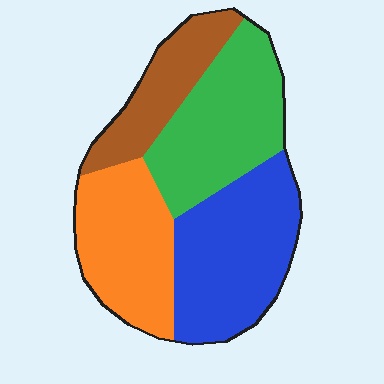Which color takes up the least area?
Brown, at roughly 15%.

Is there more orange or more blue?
Blue.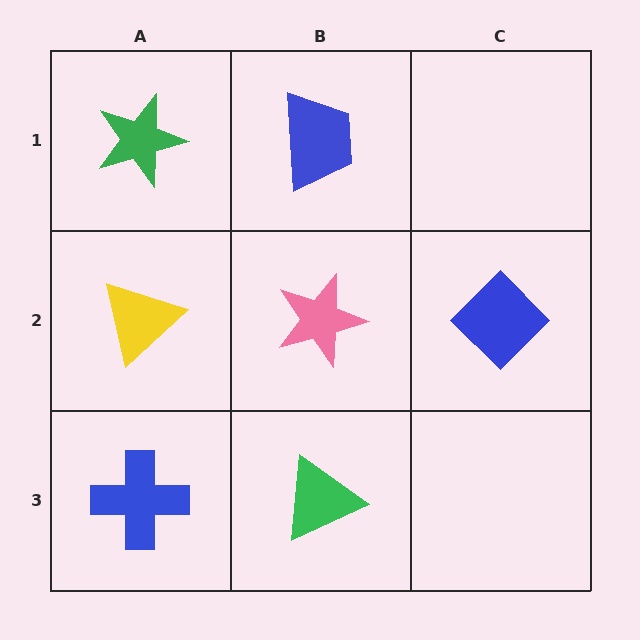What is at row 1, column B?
A blue trapezoid.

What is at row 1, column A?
A green star.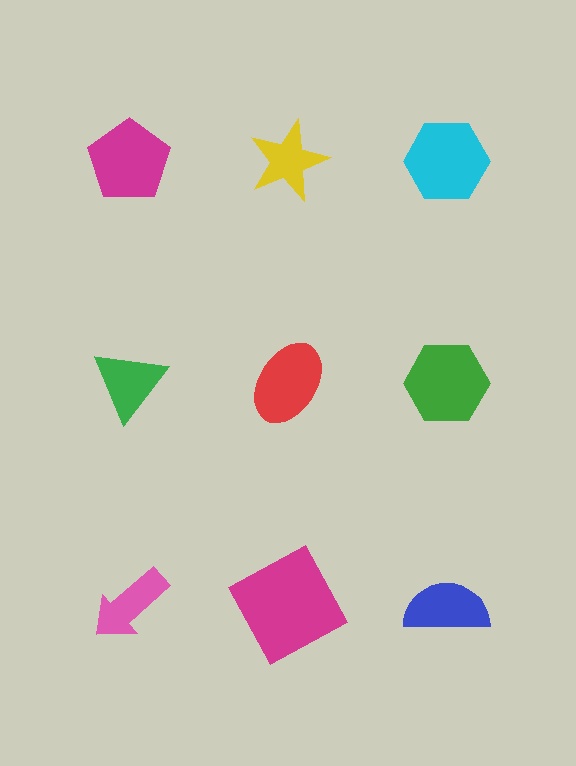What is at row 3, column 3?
A blue semicircle.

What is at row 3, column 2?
A magenta square.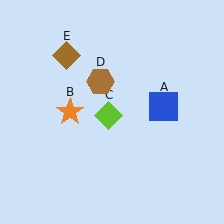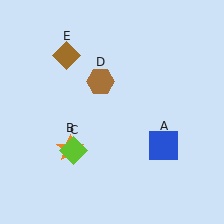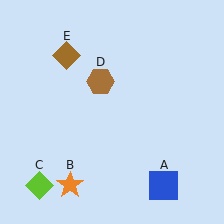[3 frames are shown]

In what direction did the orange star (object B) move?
The orange star (object B) moved down.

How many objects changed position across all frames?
3 objects changed position: blue square (object A), orange star (object B), lime diamond (object C).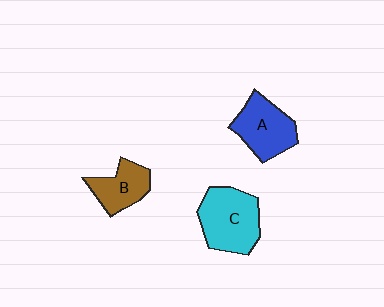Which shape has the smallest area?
Shape B (brown).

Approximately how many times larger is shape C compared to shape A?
Approximately 1.2 times.